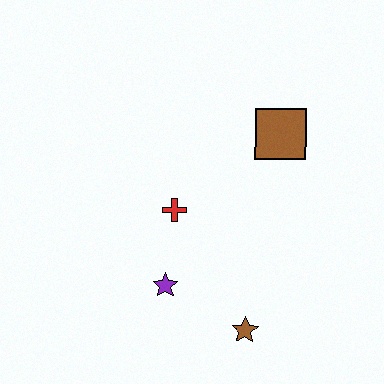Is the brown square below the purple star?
No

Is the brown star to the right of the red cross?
Yes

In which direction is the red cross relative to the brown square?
The red cross is to the left of the brown square.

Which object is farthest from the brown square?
The brown star is farthest from the brown square.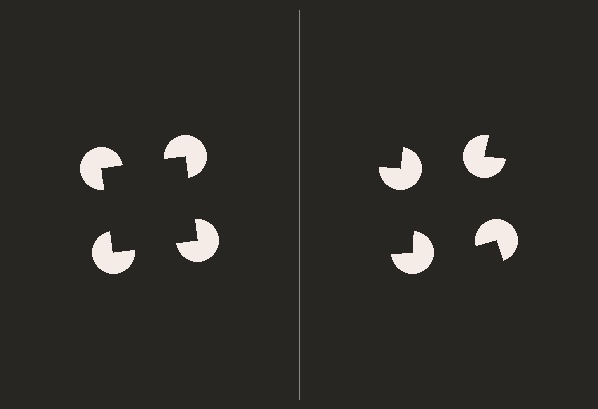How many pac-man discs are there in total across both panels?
8 — 4 on each side.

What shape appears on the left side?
An illusory square.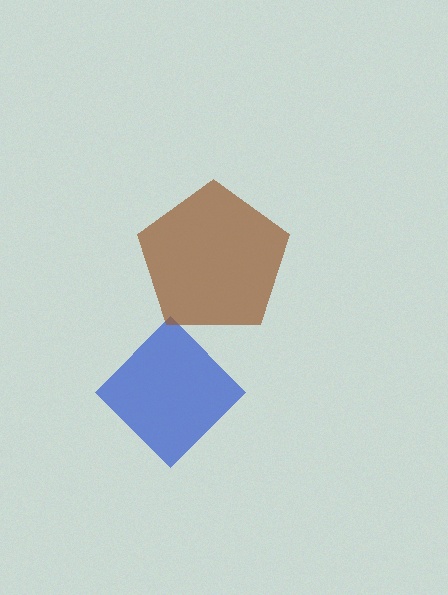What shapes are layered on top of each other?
The layered shapes are: a blue diamond, a brown pentagon.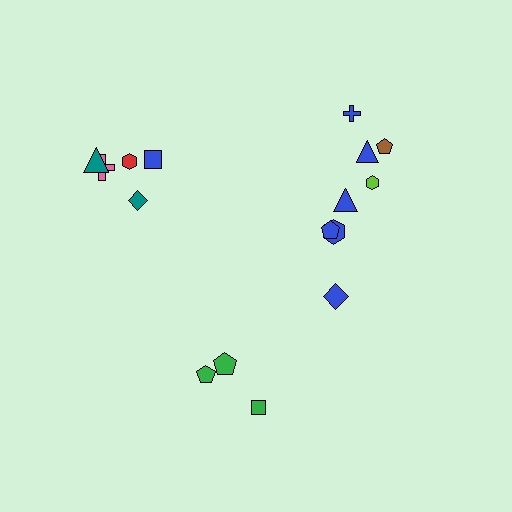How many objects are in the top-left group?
There are 5 objects.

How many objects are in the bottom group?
There are 3 objects.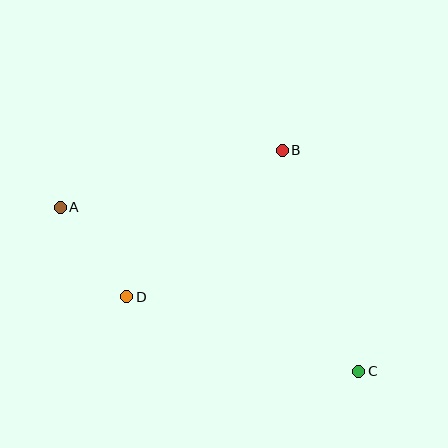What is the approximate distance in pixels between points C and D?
The distance between C and D is approximately 243 pixels.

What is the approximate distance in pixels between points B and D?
The distance between B and D is approximately 213 pixels.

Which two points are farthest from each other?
Points A and C are farthest from each other.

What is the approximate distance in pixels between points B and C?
The distance between B and C is approximately 233 pixels.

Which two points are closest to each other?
Points A and D are closest to each other.